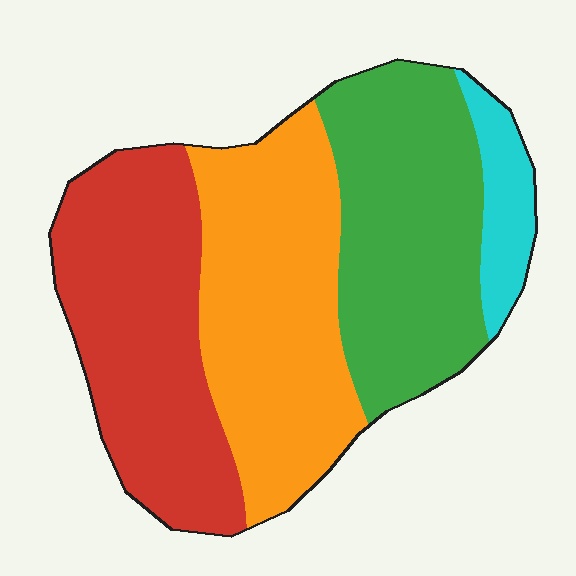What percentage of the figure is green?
Green covers around 30% of the figure.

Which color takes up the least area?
Cyan, at roughly 5%.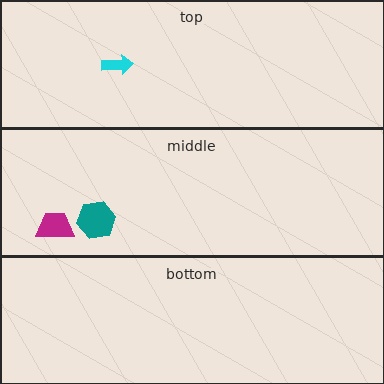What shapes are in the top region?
The cyan arrow.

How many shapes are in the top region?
1.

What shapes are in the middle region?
The teal hexagon, the magenta trapezoid.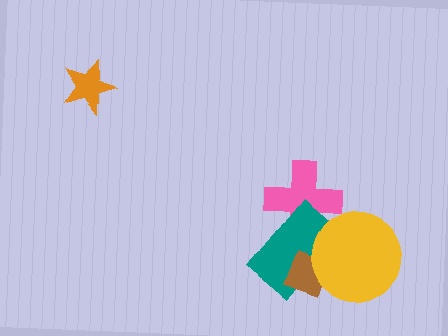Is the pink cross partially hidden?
Yes, it is partially covered by another shape.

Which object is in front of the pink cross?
The teal rectangle is in front of the pink cross.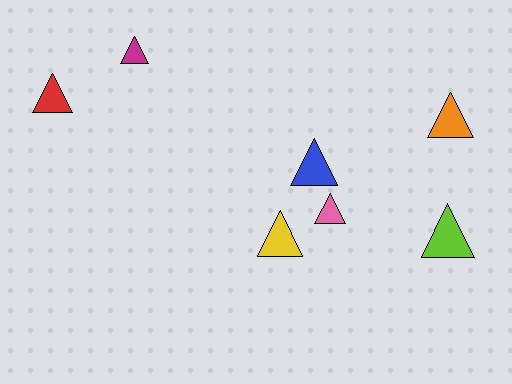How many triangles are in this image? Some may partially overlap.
There are 7 triangles.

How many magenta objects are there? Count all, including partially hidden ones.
There is 1 magenta object.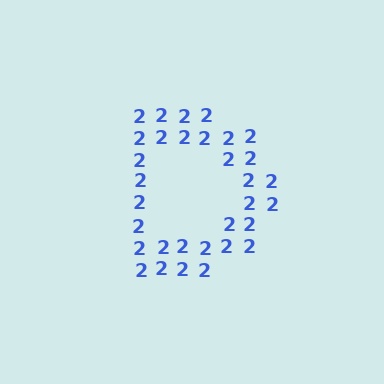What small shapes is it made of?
It is made of small digit 2's.